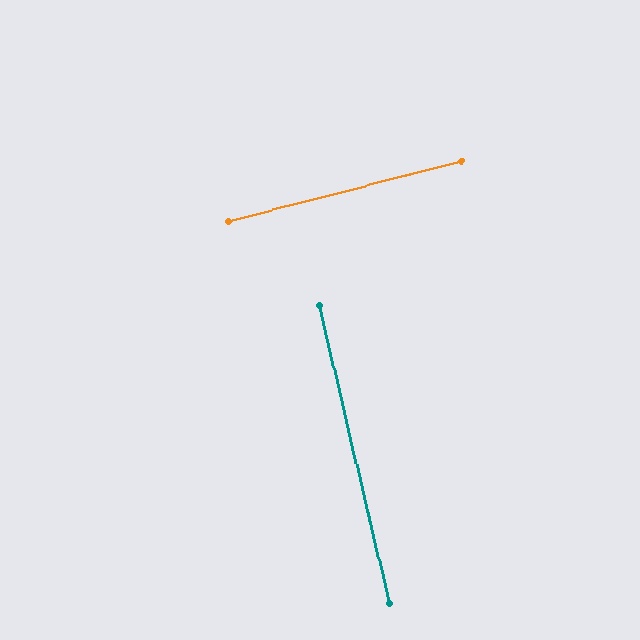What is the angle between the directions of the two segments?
Approximately 89 degrees.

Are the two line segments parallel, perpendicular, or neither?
Perpendicular — they meet at approximately 89°.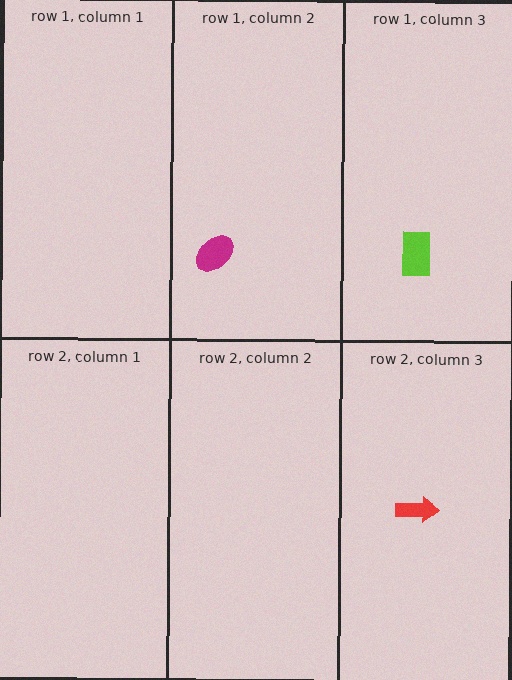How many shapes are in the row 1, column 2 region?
1.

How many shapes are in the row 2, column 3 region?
1.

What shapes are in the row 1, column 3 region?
The lime rectangle.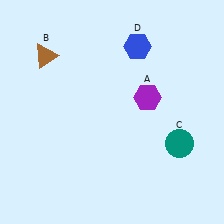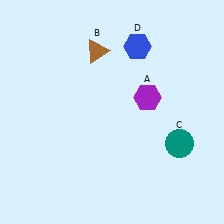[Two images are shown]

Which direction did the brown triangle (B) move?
The brown triangle (B) moved right.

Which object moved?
The brown triangle (B) moved right.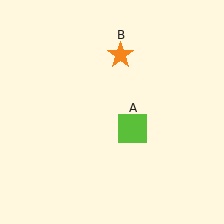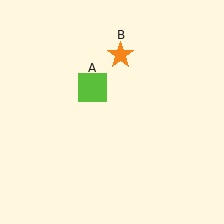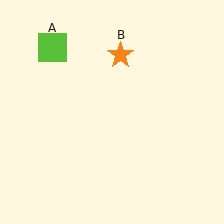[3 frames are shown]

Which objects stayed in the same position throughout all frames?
Orange star (object B) remained stationary.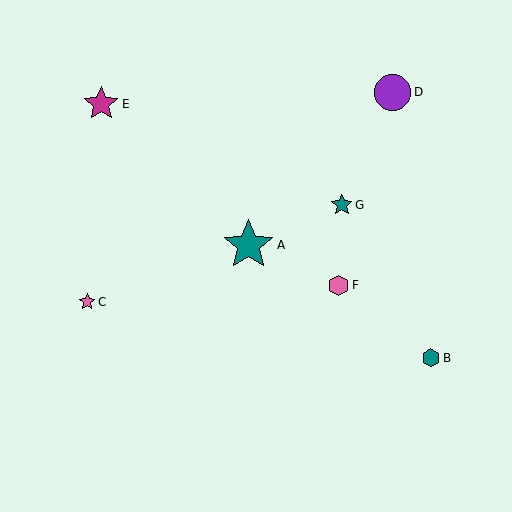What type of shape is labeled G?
Shape G is a teal star.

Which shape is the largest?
The teal star (labeled A) is the largest.